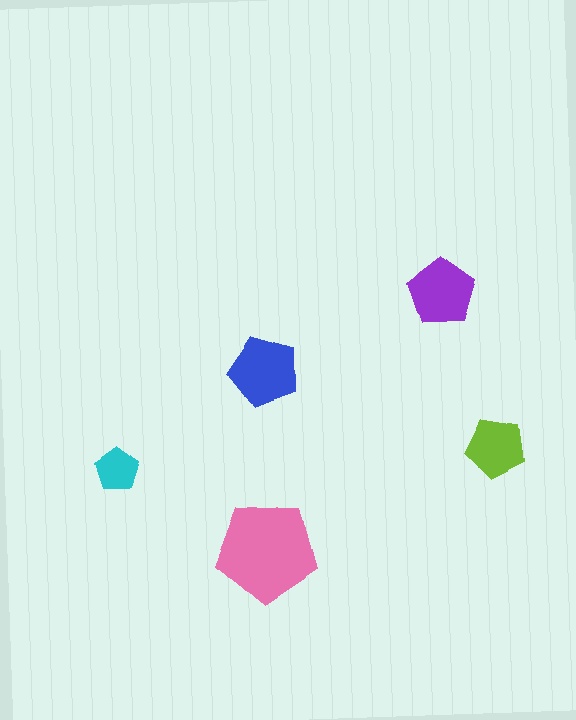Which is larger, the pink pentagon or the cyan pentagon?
The pink one.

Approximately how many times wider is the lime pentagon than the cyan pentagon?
About 1.5 times wider.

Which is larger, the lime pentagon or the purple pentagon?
The purple one.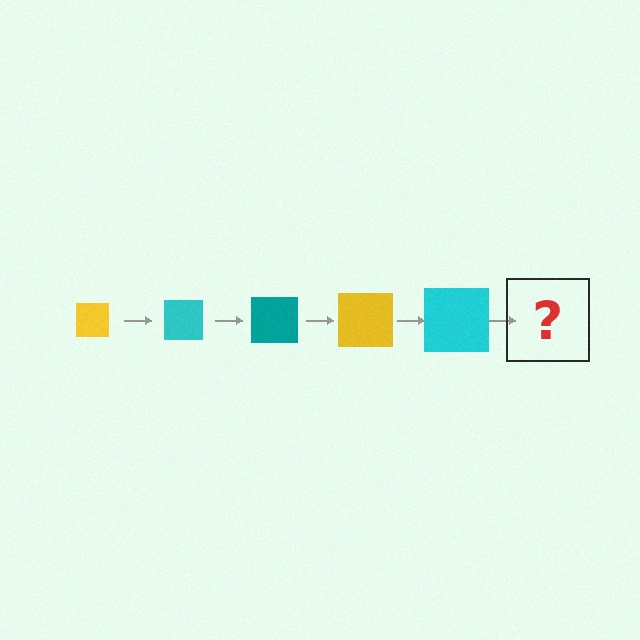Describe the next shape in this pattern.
It should be a teal square, larger than the previous one.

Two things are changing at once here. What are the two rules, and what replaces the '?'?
The two rules are that the square grows larger each step and the color cycles through yellow, cyan, and teal. The '?' should be a teal square, larger than the previous one.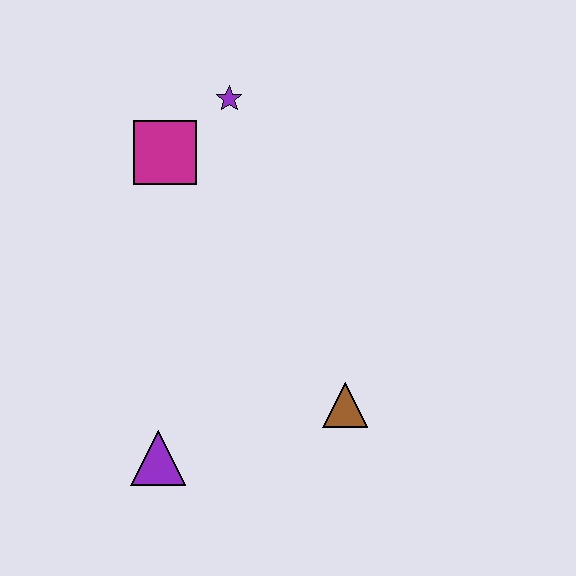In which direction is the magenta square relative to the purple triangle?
The magenta square is above the purple triangle.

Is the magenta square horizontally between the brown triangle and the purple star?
No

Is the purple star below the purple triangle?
No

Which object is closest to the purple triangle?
The brown triangle is closest to the purple triangle.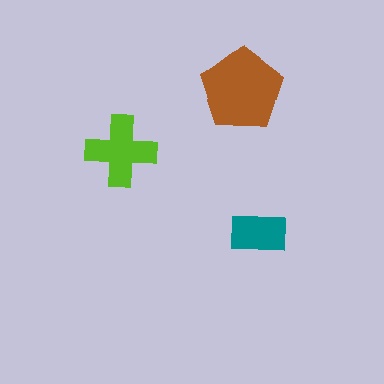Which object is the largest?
The brown pentagon.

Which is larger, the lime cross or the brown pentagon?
The brown pentagon.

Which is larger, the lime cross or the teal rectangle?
The lime cross.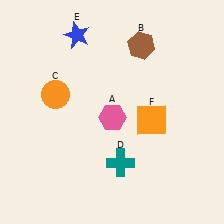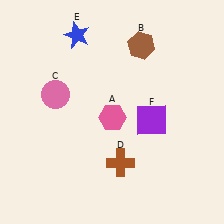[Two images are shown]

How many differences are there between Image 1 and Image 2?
There are 3 differences between the two images.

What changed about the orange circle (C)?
In Image 1, C is orange. In Image 2, it changed to pink.